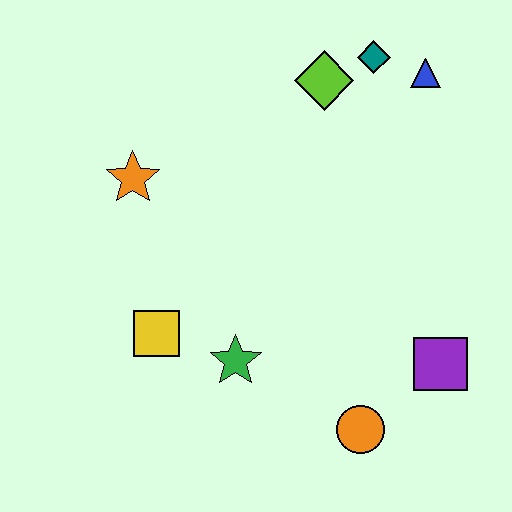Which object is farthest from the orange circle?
The teal diamond is farthest from the orange circle.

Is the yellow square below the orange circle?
No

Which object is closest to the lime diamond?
The teal diamond is closest to the lime diamond.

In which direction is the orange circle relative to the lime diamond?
The orange circle is below the lime diamond.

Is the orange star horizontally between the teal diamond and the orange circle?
No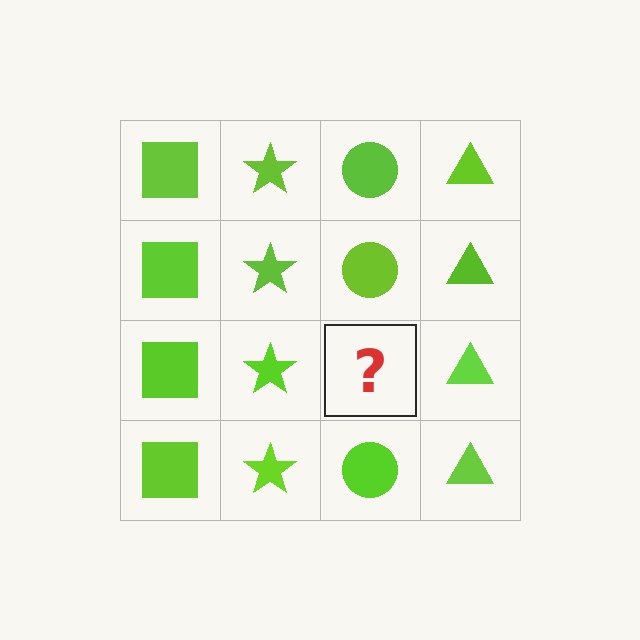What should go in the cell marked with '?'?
The missing cell should contain a lime circle.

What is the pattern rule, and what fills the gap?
The rule is that each column has a consistent shape. The gap should be filled with a lime circle.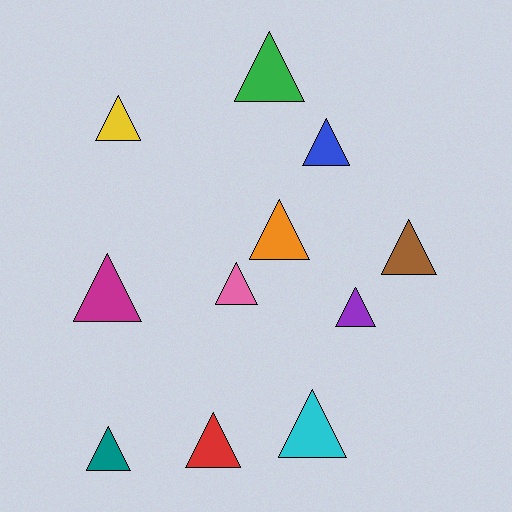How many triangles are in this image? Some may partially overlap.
There are 11 triangles.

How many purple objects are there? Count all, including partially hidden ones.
There is 1 purple object.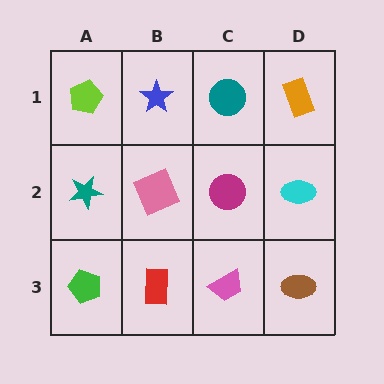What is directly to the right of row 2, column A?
A pink square.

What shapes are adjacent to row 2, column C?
A teal circle (row 1, column C), a pink trapezoid (row 3, column C), a pink square (row 2, column B), a cyan ellipse (row 2, column D).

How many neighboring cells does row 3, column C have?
3.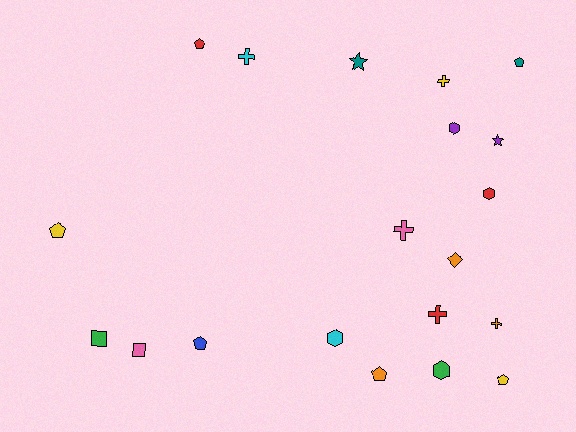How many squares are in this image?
There are 2 squares.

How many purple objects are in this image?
There are 2 purple objects.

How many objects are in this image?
There are 20 objects.